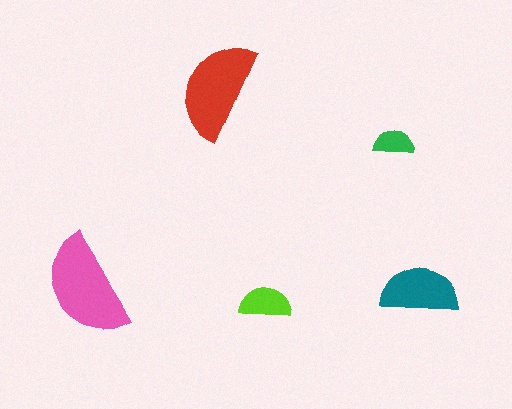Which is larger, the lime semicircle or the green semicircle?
The lime one.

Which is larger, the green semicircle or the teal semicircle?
The teal one.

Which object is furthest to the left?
The pink semicircle is leftmost.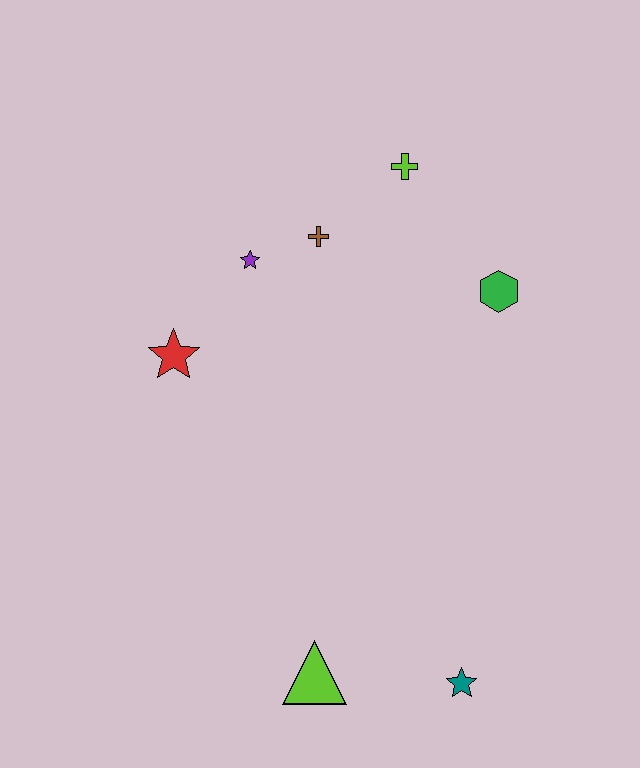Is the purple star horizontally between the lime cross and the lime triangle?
No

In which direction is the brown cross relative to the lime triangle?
The brown cross is above the lime triangle.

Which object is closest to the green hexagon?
The lime cross is closest to the green hexagon.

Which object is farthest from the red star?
The teal star is farthest from the red star.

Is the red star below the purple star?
Yes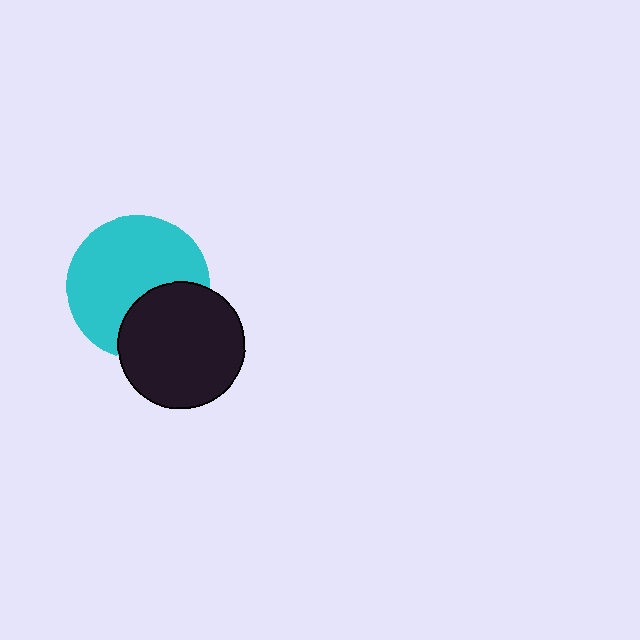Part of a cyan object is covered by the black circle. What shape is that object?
It is a circle.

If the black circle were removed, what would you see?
You would see the complete cyan circle.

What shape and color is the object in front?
The object in front is a black circle.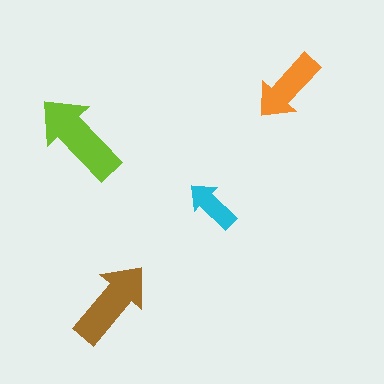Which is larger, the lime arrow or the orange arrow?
The lime one.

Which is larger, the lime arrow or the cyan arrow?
The lime one.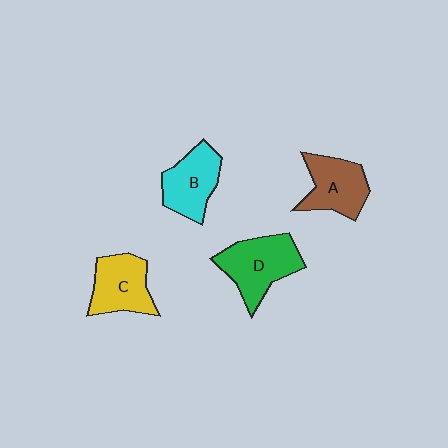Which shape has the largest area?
Shape D (green).